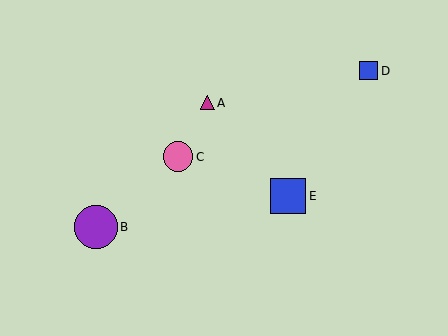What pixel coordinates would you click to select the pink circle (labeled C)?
Click at (178, 157) to select the pink circle C.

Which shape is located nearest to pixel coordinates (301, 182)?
The blue square (labeled E) at (288, 196) is nearest to that location.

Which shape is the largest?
The purple circle (labeled B) is the largest.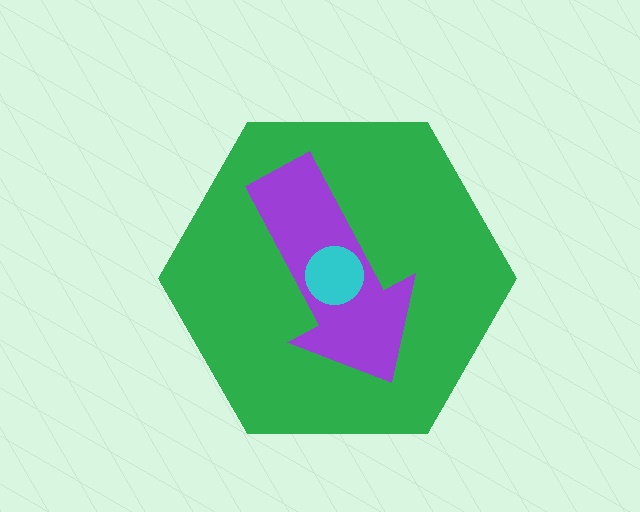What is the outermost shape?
The green hexagon.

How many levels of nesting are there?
3.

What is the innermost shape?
The cyan circle.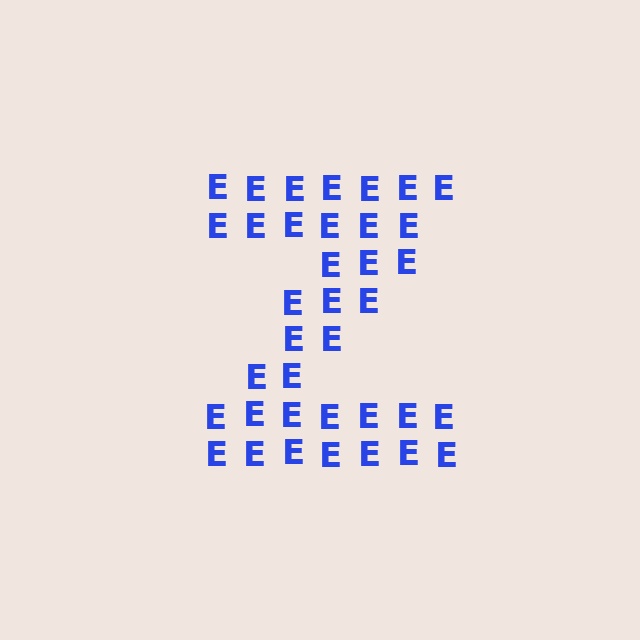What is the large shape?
The large shape is the letter Z.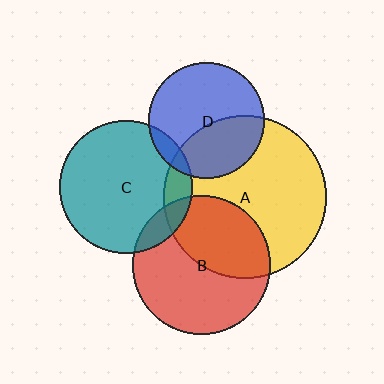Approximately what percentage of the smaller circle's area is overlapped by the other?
Approximately 40%.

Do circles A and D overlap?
Yes.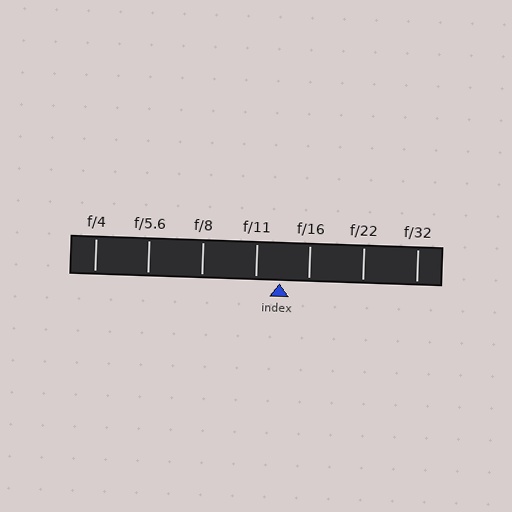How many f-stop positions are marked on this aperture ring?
There are 7 f-stop positions marked.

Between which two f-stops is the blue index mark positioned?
The index mark is between f/11 and f/16.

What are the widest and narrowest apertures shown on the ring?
The widest aperture shown is f/4 and the narrowest is f/32.